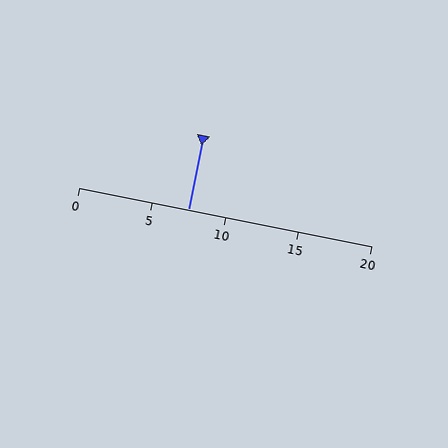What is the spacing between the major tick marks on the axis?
The major ticks are spaced 5 apart.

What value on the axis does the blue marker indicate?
The marker indicates approximately 7.5.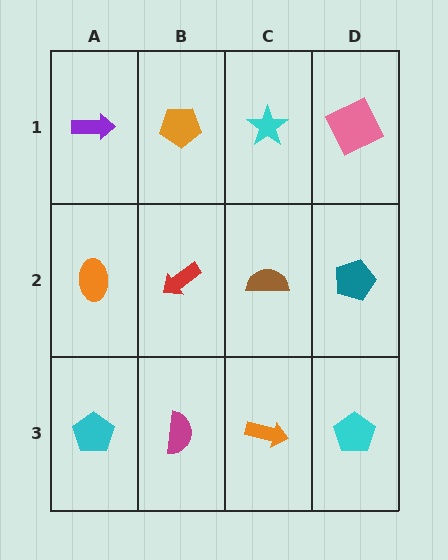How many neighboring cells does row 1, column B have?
3.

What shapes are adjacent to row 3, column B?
A red arrow (row 2, column B), a cyan pentagon (row 3, column A), an orange arrow (row 3, column C).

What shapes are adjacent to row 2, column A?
A purple arrow (row 1, column A), a cyan pentagon (row 3, column A), a red arrow (row 2, column B).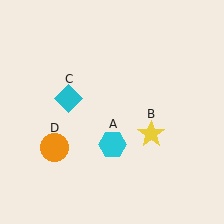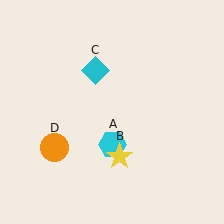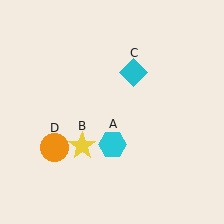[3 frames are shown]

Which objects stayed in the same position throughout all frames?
Cyan hexagon (object A) and orange circle (object D) remained stationary.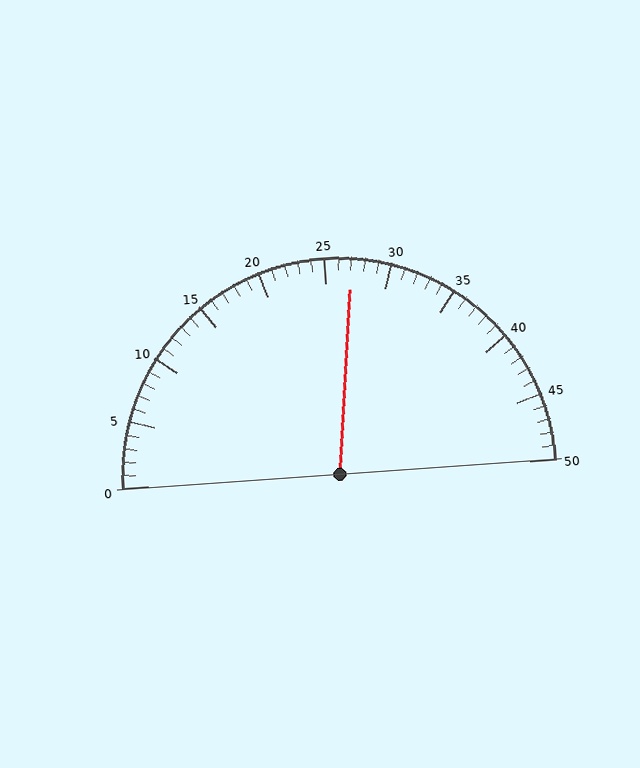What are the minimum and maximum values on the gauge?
The gauge ranges from 0 to 50.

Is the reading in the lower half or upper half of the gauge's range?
The reading is in the upper half of the range (0 to 50).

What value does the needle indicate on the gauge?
The needle indicates approximately 27.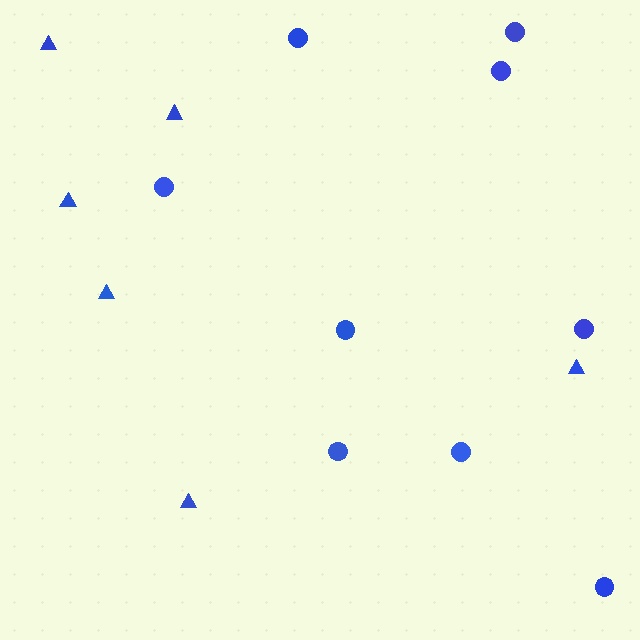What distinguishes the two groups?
There are 2 groups: one group of triangles (6) and one group of circles (9).